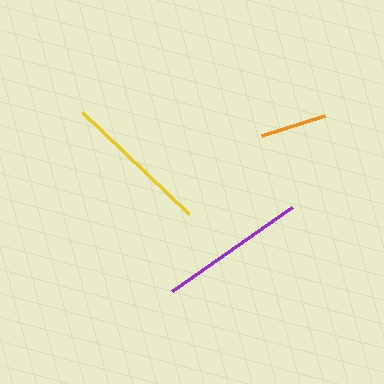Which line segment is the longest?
The yellow line is the longest at approximately 148 pixels.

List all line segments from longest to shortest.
From longest to shortest: yellow, purple, orange.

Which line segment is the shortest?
The orange line is the shortest at approximately 66 pixels.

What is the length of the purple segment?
The purple segment is approximately 147 pixels long.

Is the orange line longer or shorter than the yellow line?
The yellow line is longer than the orange line.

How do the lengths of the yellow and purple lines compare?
The yellow and purple lines are approximately the same length.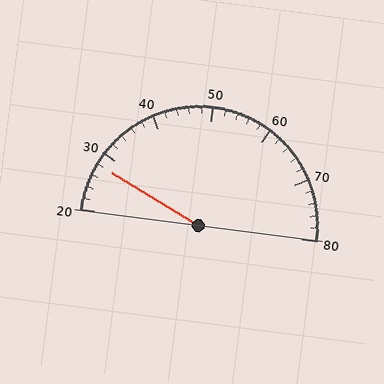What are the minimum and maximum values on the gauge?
The gauge ranges from 20 to 80.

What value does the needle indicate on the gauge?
The needle indicates approximately 28.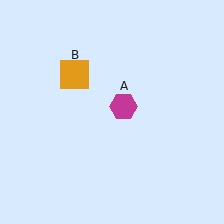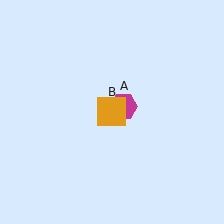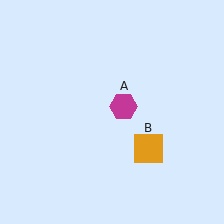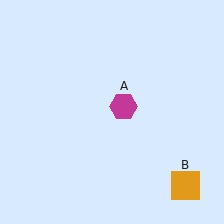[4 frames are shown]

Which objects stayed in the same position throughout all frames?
Magenta hexagon (object A) remained stationary.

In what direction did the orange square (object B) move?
The orange square (object B) moved down and to the right.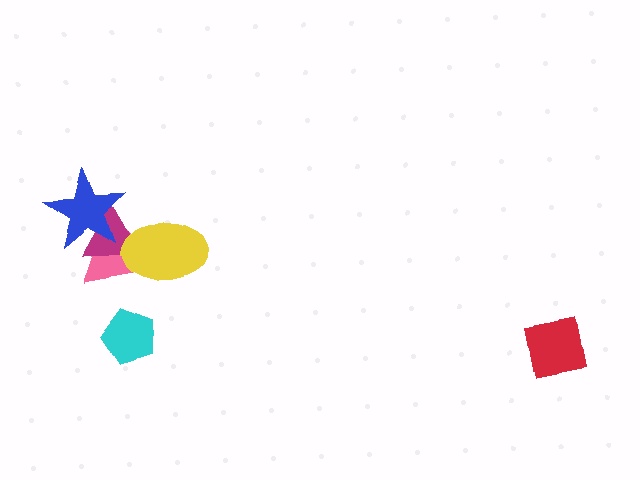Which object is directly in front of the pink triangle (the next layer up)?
The magenta triangle is directly in front of the pink triangle.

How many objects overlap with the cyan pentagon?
0 objects overlap with the cyan pentagon.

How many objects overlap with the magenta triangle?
3 objects overlap with the magenta triangle.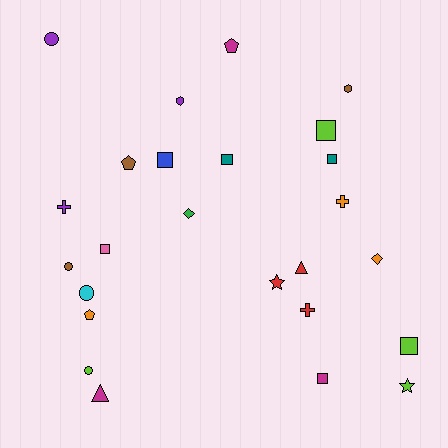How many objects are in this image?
There are 25 objects.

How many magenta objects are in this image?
There are 3 magenta objects.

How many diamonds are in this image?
There are 2 diamonds.